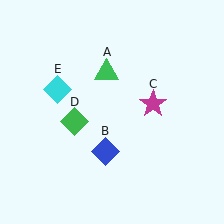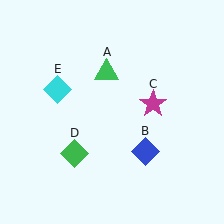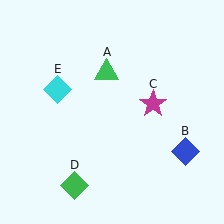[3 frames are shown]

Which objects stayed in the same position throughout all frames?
Green triangle (object A) and magenta star (object C) and cyan diamond (object E) remained stationary.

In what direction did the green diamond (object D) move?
The green diamond (object D) moved down.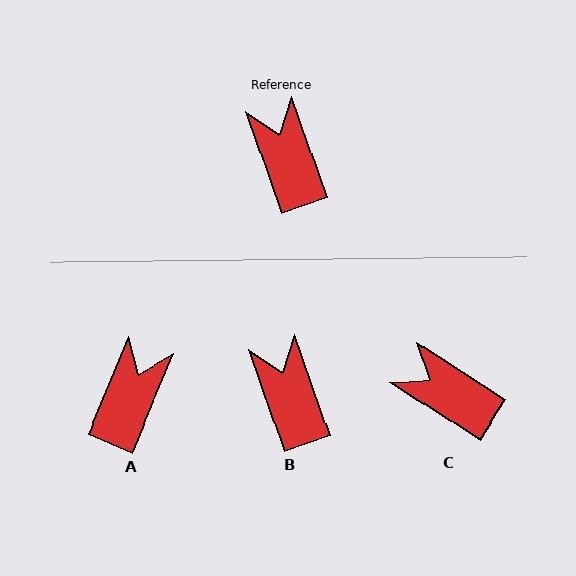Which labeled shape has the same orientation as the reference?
B.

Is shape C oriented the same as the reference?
No, it is off by about 38 degrees.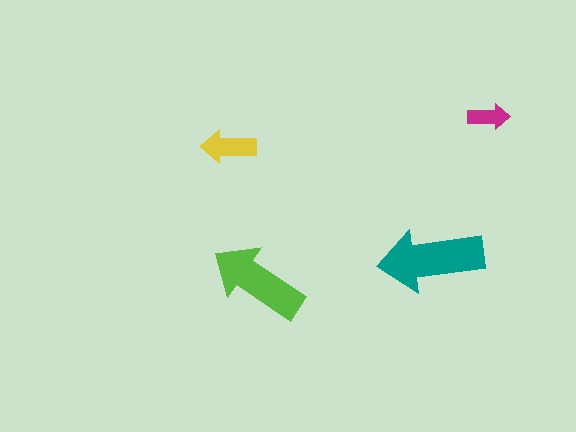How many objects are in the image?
There are 4 objects in the image.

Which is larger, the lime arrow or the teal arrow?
The teal one.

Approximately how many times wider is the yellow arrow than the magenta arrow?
About 1.5 times wider.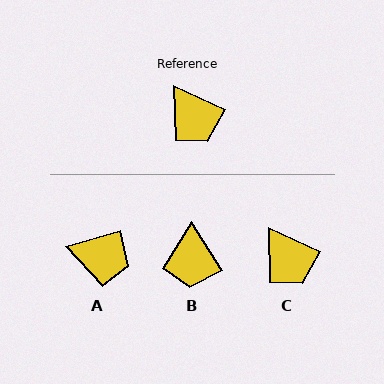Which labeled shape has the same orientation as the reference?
C.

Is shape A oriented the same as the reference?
No, it is off by about 41 degrees.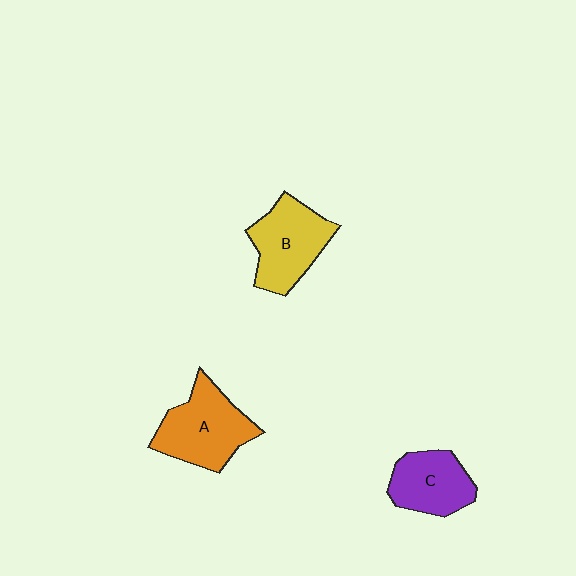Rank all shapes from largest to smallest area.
From largest to smallest: A (orange), B (yellow), C (purple).